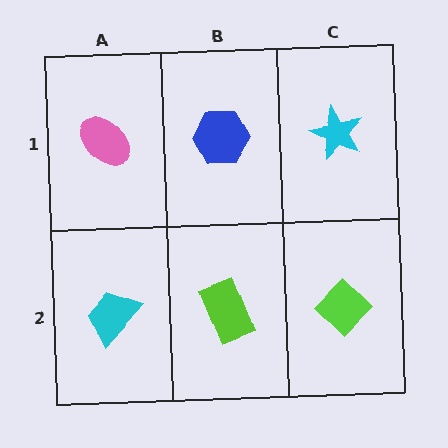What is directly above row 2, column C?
A cyan star.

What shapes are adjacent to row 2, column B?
A blue hexagon (row 1, column B), a cyan trapezoid (row 2, column A), a lime diamond (row 2, column C).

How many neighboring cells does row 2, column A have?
2.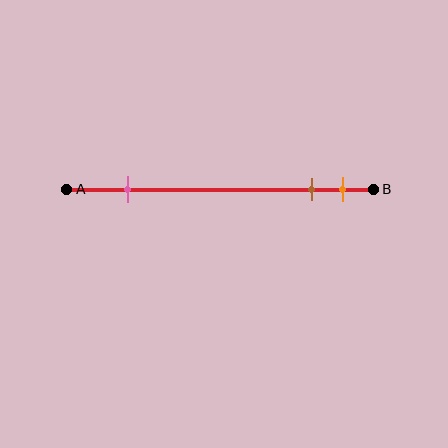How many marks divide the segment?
There are 3 marks dividing the segment.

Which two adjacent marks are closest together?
The brown and orange marks are the closest adjacent pair.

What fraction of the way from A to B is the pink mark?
The pink mark is approximately 20% (0.2) of the way from A to B.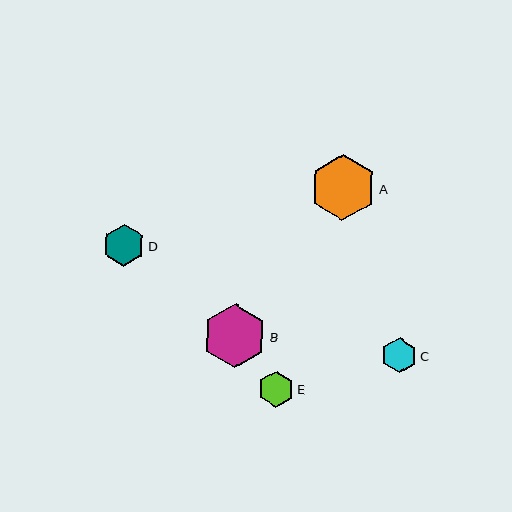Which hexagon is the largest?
Hexagon A is the largest with a size of approximately 66 pixels.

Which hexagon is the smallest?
Hexagon C is the smallest with a size of approximately 35 pixels.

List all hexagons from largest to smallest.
From largest to smallest: A, B, D, E, C.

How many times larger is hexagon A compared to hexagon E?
Hexagon A is approximately 1.8 times the size of hexagon E.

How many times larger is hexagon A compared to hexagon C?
Hexagon A is approximately 1.9 times the size of hexagon C.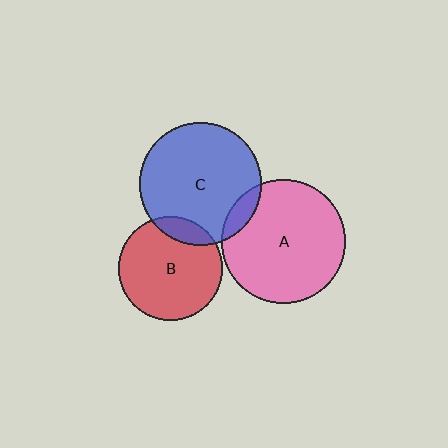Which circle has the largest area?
Circle A (pink).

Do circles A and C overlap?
Yes.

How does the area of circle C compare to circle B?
Approximately 1.4 times.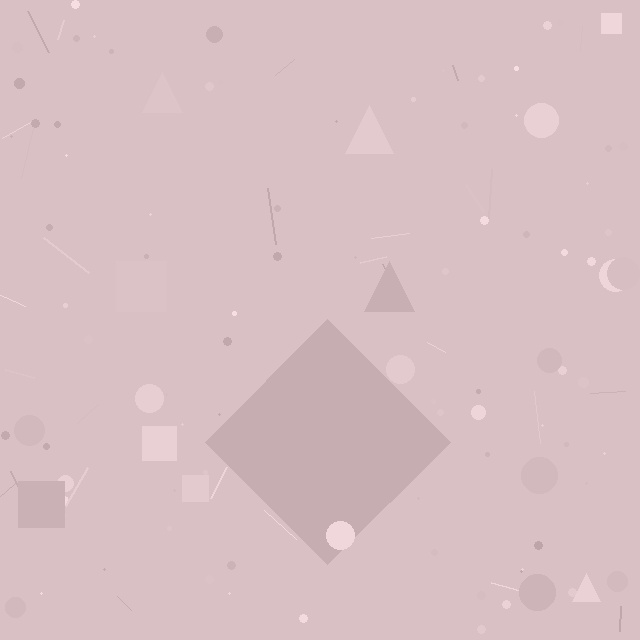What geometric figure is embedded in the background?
A diamond is embedded in the background.